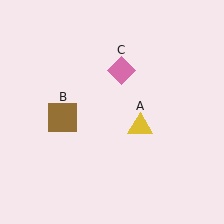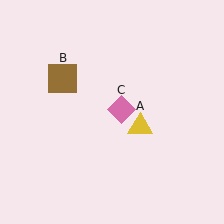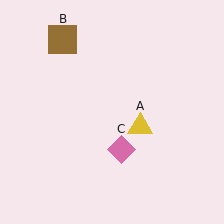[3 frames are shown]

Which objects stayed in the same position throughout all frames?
Yellow triangle (object A) remained stationary.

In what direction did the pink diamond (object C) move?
The pink diamond (object C) moved down.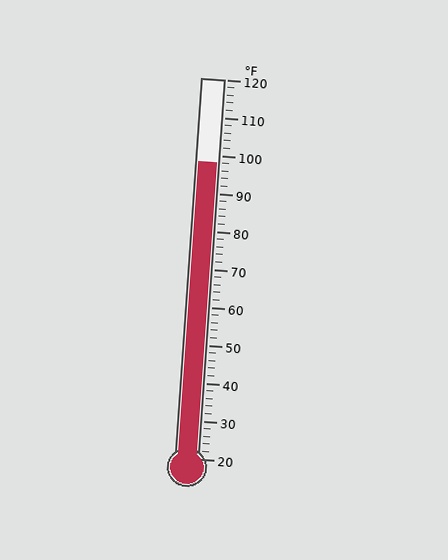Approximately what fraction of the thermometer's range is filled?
The thermometer is filled to approximately 80% of its range.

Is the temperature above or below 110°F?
The temperature is below 110°F.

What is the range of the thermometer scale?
The thermometer scale ranges from 20°F to 120°F.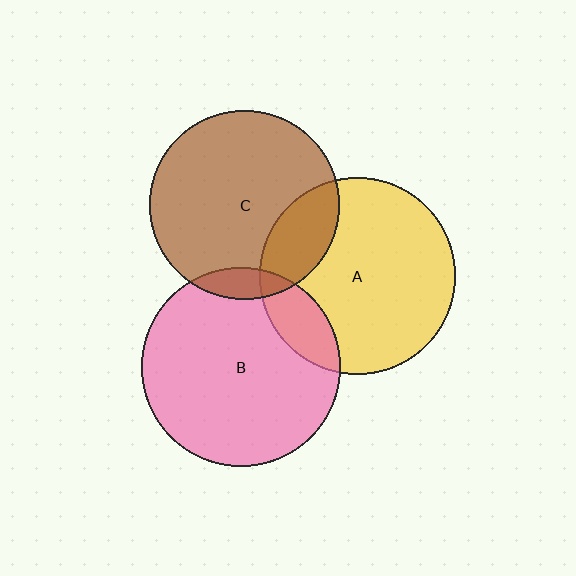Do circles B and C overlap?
Yes.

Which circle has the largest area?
Circle B (pink).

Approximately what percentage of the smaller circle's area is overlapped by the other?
Approximately 10%.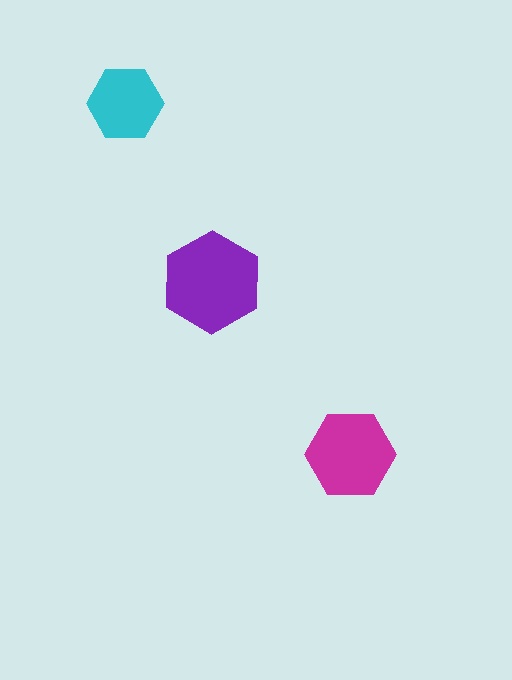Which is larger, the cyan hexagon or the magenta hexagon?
The magenta one.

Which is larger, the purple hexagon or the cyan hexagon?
The purple one.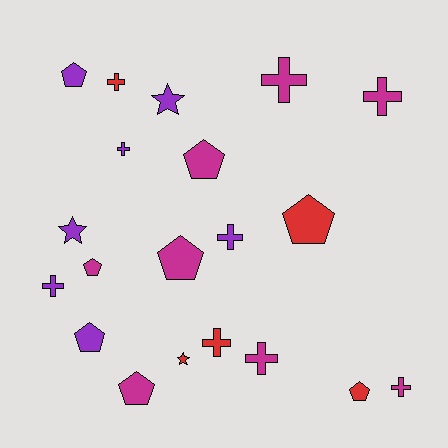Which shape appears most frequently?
Cross, with 9 objects.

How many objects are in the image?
There are 20 objects.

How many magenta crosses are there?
There are 4 magenta crosses.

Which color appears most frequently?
Magenta, with 8 objects.